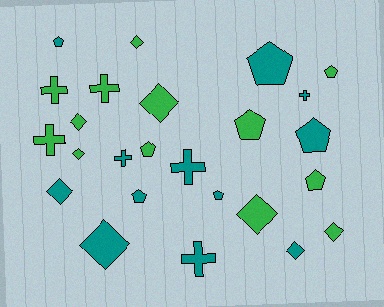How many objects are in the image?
There are 25 objects.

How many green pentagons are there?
There are 4 green pentagons.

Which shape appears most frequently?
Pentagon, with 9 objects.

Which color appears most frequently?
Green, with 13 objects.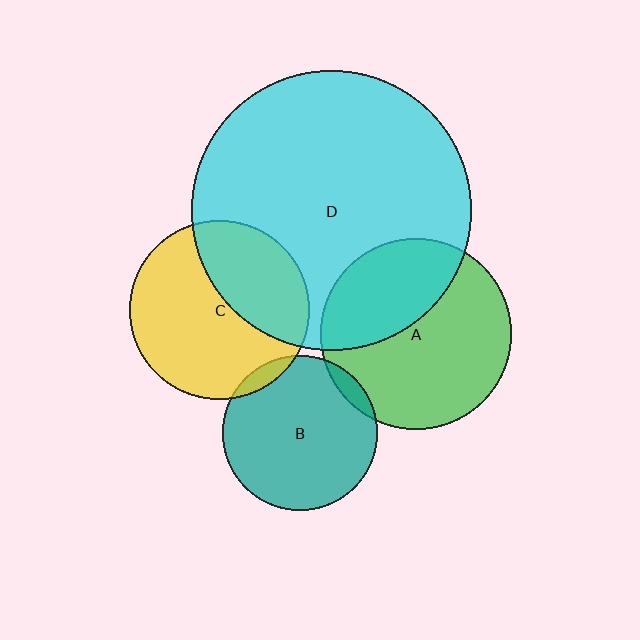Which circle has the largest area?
Circle D (cyan).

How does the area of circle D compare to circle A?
Approximately 2.1 times.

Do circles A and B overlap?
Yes.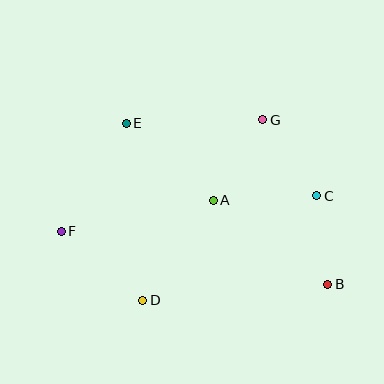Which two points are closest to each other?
Points B and C are closest to each other.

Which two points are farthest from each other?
Points B and F are farthest from each other.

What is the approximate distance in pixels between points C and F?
The distance between C and F is approximately 258 pixels.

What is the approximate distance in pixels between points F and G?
The distance between F and G is approximately 230 pixels.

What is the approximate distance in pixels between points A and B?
The distance between A and B is approximately 142 pixels.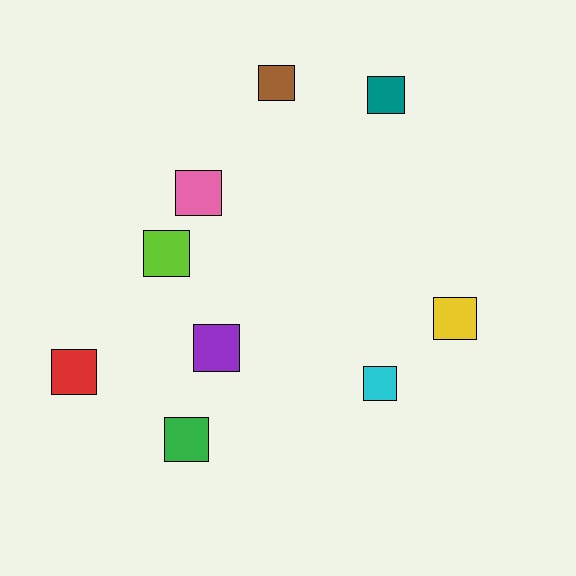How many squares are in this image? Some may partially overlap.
There are 9 squares.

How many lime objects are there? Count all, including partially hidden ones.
There is 1 lime object.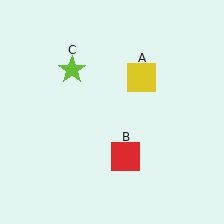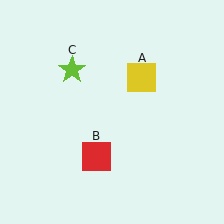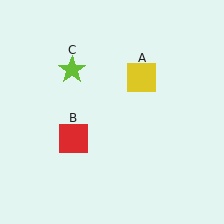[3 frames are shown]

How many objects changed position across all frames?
1 object changed position: red square (object B).